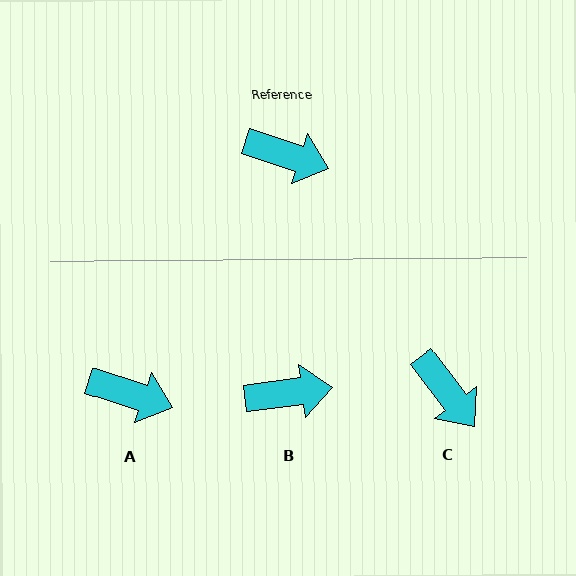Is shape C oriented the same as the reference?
No, it is off by about 34 degrees.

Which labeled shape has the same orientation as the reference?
A.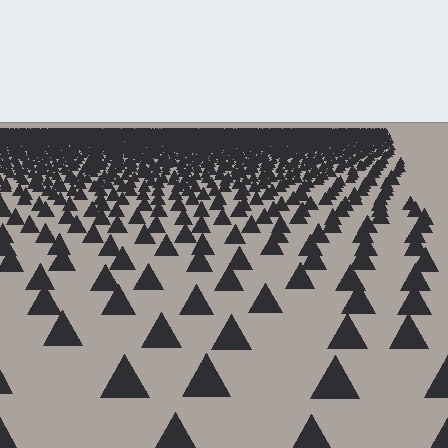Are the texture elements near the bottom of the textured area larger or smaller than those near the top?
Larger. Near the bottom, elements are closer to the viewer and appear at a bigger on-screen size.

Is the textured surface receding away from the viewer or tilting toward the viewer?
The surface is receding away from the viewer. Texture elements get smaller and denser toward the top.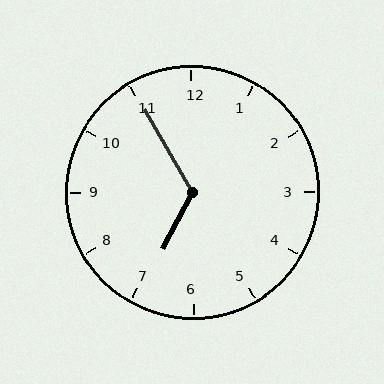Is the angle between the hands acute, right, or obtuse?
It is obtuse.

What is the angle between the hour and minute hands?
Approximately 122 degrees.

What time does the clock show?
6:55.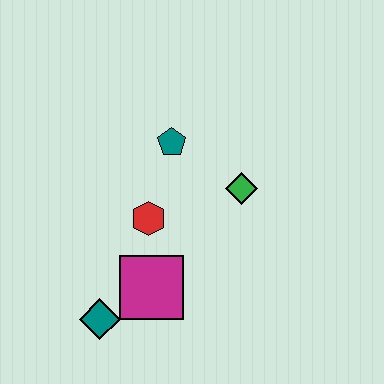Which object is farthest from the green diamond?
The teal diamond is farthest from the green diamond.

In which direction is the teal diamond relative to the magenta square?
The teal diamond is to the left of the magenta square.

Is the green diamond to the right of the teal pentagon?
Yes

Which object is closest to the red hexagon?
The magenta square is closest to the red hexagon.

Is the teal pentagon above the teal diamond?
Yes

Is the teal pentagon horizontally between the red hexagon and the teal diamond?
No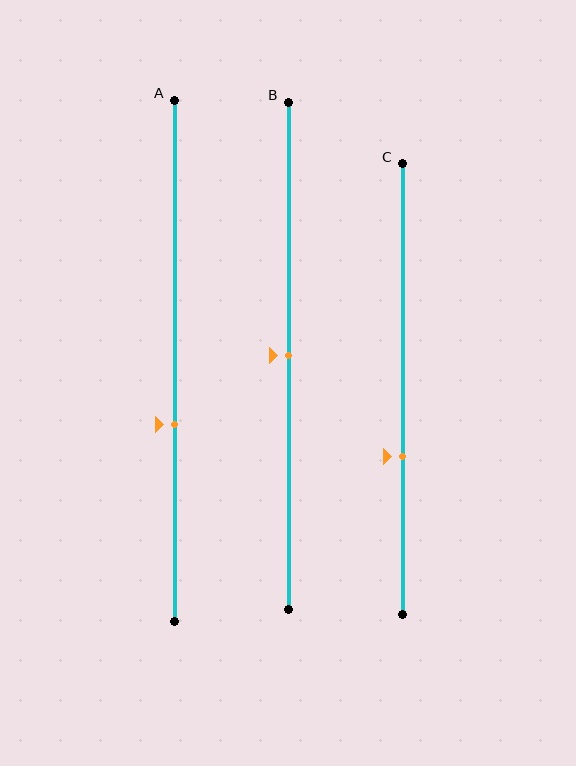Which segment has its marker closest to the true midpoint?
Segment B has its marker closest to the true midpoint.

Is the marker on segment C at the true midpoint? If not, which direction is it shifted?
No, the marker on segment C is shifted downward by about 15% of the segment length.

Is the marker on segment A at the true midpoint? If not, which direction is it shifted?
No, the marker on segment A is shifted downward by about 12% of the segment length.